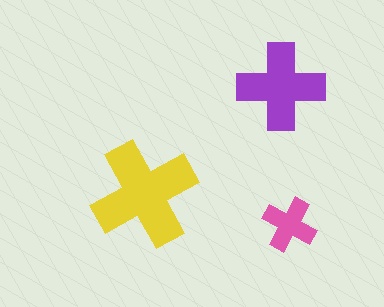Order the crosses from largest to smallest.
the yellow one, the purple one, the pink one.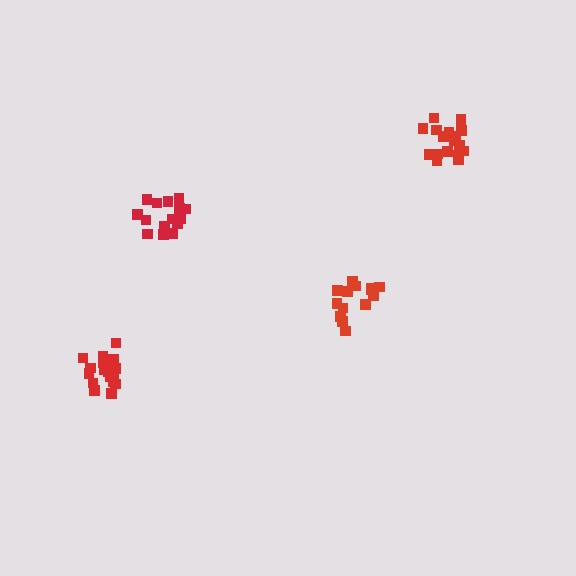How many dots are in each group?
Group 1: 14 dots, Group 2: 19 dots, Group 3: 18 dots, Group 4: 15 dots (66 total).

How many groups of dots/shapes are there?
There are 4 groups.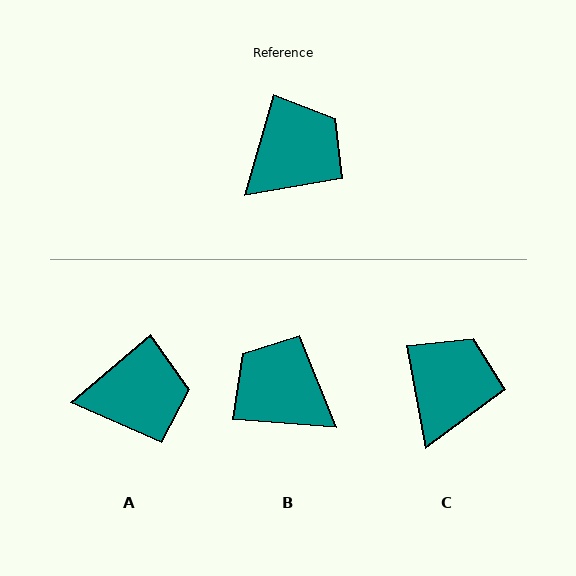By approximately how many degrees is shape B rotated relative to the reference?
Approximately 102 degrees counter-clockwise.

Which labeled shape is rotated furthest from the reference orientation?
B, about 102 degrees away.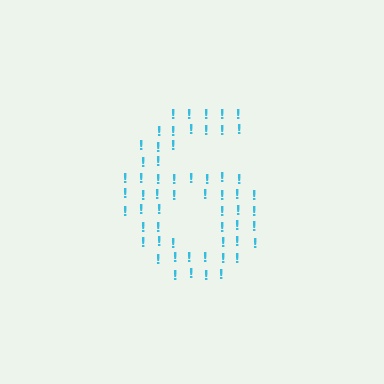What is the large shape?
The large shape is the digit 6.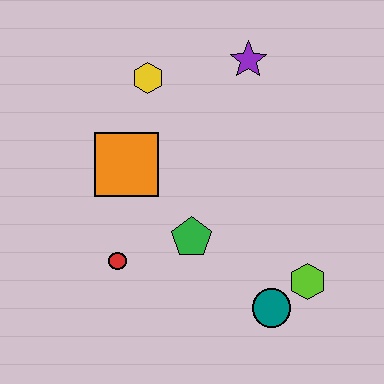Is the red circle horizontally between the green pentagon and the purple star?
No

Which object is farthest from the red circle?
The purple star is farthest from the red circle.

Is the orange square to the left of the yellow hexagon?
Yes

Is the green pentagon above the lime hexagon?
Yes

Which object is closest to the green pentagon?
The red circle is closest to the green pentagon.